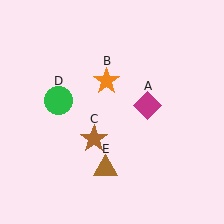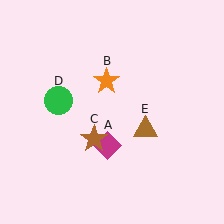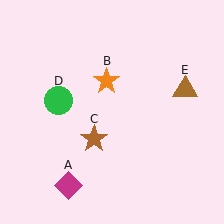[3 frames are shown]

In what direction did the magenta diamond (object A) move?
The magenta diamond (object A) moved down and to the left.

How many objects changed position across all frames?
2 objects changed position: magenta diamond (object A), brown triangle (object E).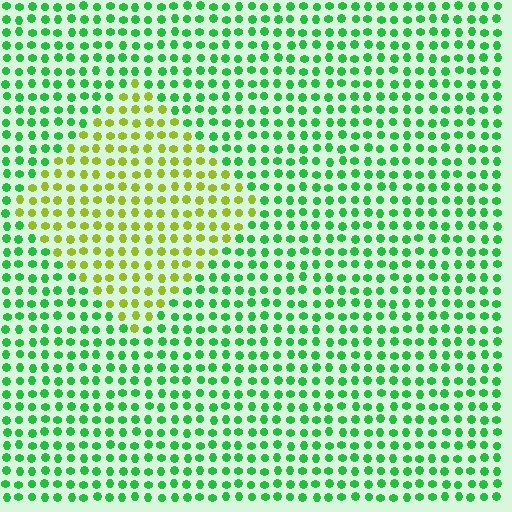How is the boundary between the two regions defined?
The boundary is defined purely by a slight shift in hue (about 54 degrees). Spacing, size, and orientation are identical on both sides.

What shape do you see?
I see a diamond.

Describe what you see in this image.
The image is filled with small green elements in a uniform arrangement. A diamond-shaped region is visible where the elements are tinted to a slightly different hue, forming a subtle color boundary.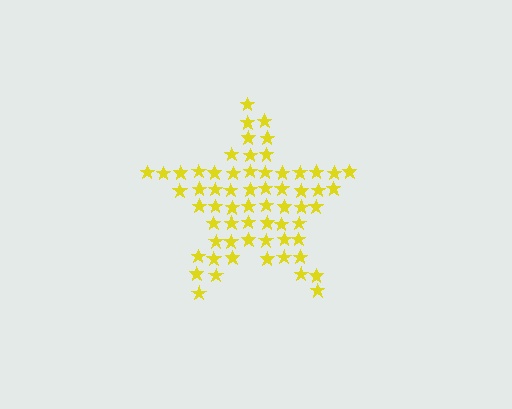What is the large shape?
The large shape is a star.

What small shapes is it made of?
It is made of small stars.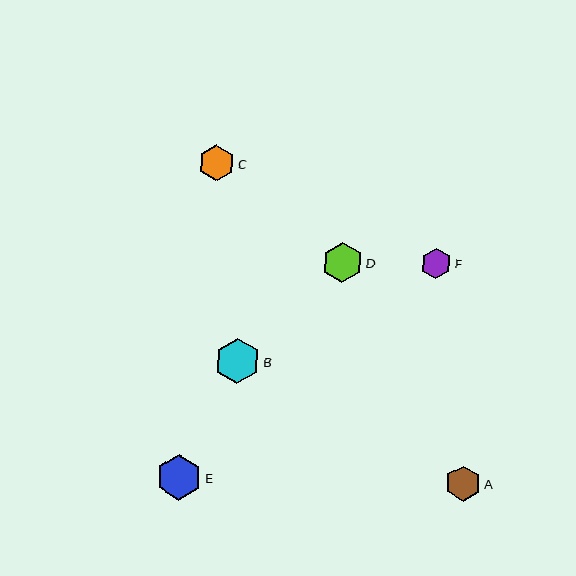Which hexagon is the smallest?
Hexagon F is the smallest with a size of approximately 30 pixels.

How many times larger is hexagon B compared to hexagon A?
Hexagon B is approximately 1.3 times the size of hexagon A.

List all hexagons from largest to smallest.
From largest to smallest: E, B, D, C, A, F.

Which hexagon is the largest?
Hexagon E is the largest with a size of approximately 45 pixels.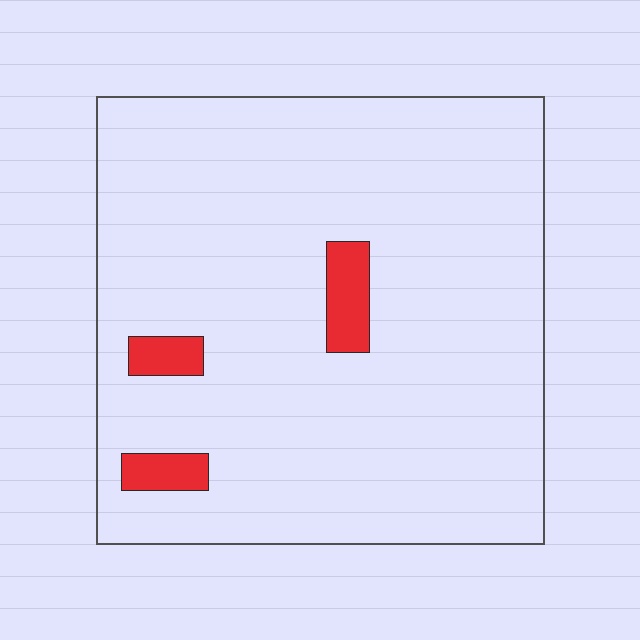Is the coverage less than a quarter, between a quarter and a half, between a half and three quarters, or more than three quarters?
Less than a quarter.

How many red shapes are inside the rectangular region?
3.